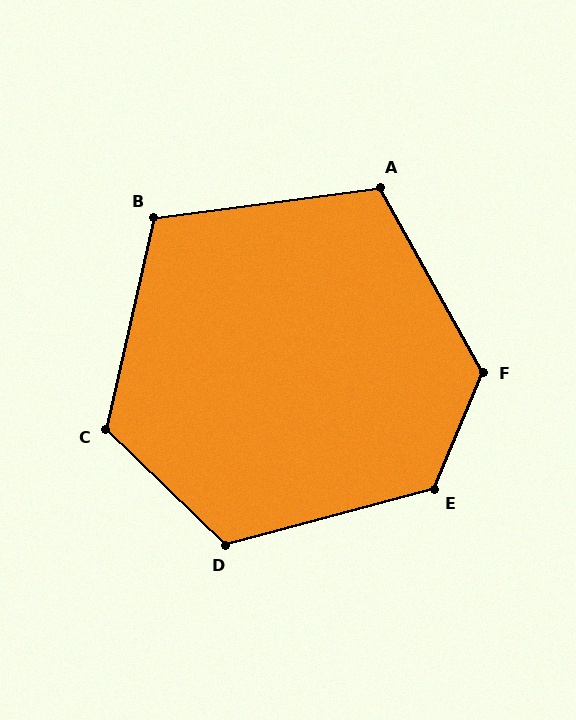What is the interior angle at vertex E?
Approximately 128 degrees (obtuse).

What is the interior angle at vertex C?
Approximately 121 degrees (obtuse).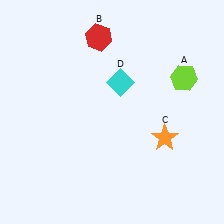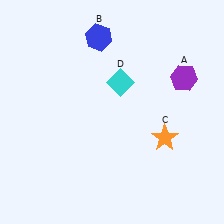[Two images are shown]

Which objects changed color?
A changed from lime to purple. B changed from red to blue.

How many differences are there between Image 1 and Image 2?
There are 2 differences between the two images.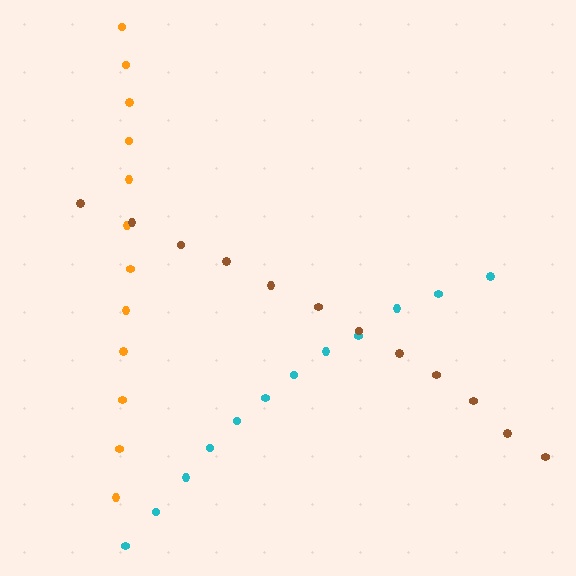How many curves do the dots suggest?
There are 3 distinct paths.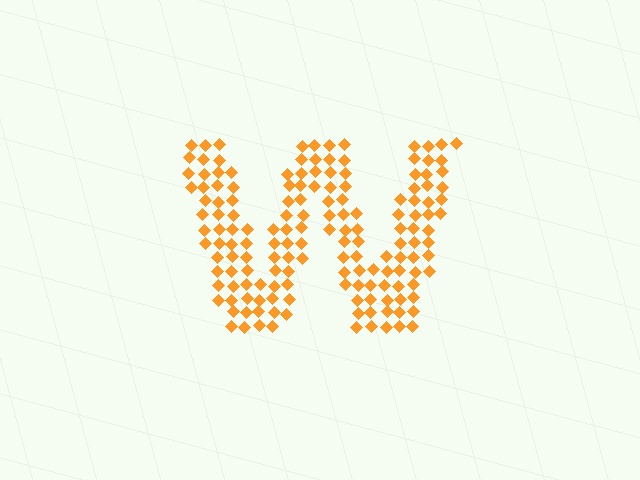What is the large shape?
The large shape is the letter W.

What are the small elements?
The small elements are diamonds.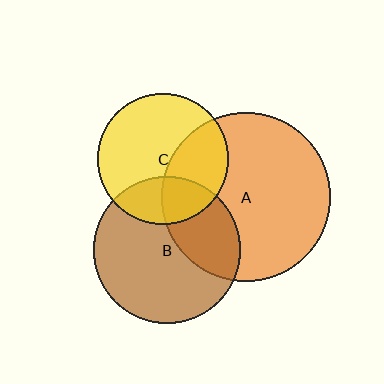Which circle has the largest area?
Circle A (orange).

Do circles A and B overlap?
Yes.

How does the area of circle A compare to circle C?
Approximately 1.7 times.